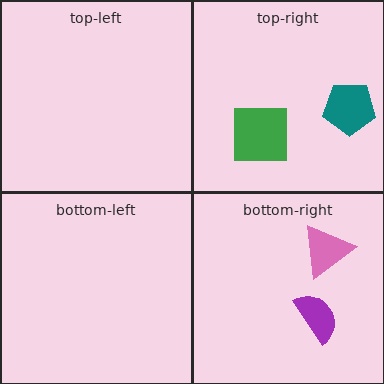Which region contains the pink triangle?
The bottom-right region.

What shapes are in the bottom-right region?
The pink triangle, the purple semicircle.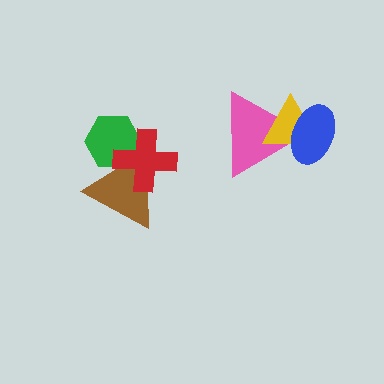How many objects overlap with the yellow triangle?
2 objects overlap with the yellow triangle.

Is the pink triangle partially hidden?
Yes, it is partially covered by another shape.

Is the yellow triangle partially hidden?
Yes, it is partially covered by another shape.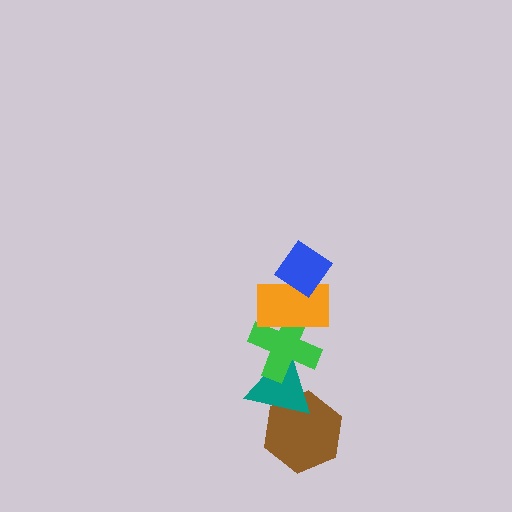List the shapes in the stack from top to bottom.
From top to bottom: the blue diamond, the orange rectangle, the green cross, the teal triangle, the brown hexagon.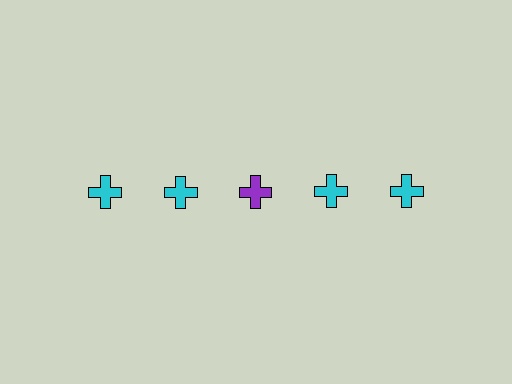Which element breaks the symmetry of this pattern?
The purple cross in the top row, center column breaks the symmetry. All other shapes are cyan crosses.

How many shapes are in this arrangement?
There are 5 shapes arranged in a grid pattern.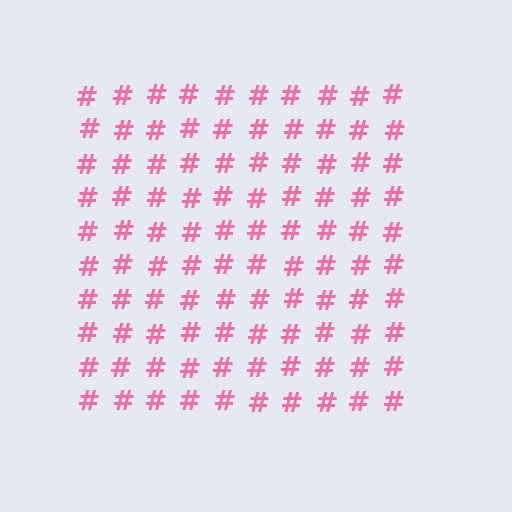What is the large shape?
The large shape is a square.